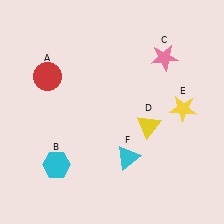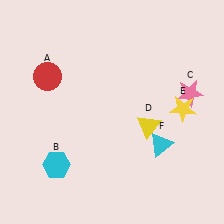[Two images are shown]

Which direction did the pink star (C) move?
The pink star (C) moved down.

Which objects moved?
The objects that moved are: the pink star (C), the cyan triangle (F).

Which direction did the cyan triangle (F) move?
The cyan triangle (F) moved right.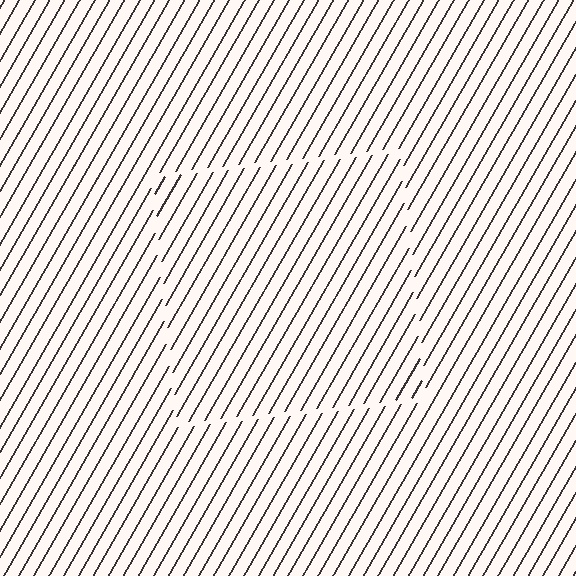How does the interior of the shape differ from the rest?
The interior of the shape contains the same grating, shifted by half a period — the contour is defined by the phase discontinuity where line-ends from the inner and outer gratings abut.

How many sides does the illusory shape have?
4 sides — the line-ends trace a square.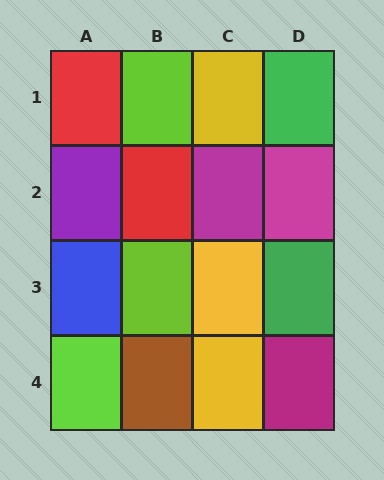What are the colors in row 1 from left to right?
Red, lime, yellow, green.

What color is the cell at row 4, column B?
Brown.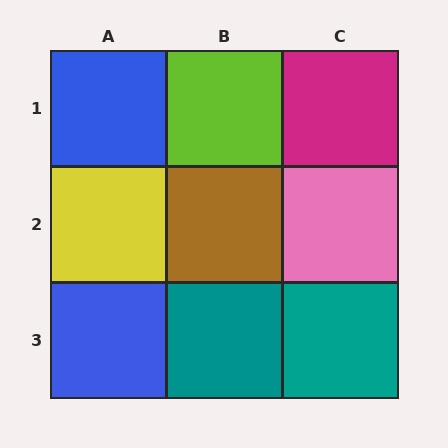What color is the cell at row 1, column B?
Lime.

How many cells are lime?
1 cell is lime.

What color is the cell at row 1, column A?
Blue.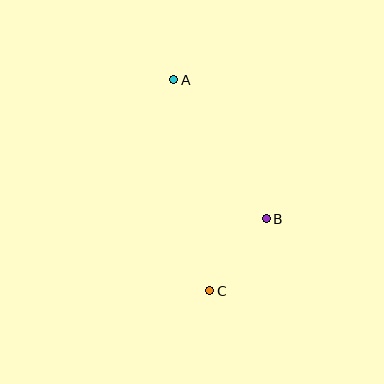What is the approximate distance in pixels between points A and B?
The distance between A and B is approximately 167 pixels.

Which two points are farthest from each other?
Points A and C are farthest from each other.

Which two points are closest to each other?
Points B and C are closest to each other.